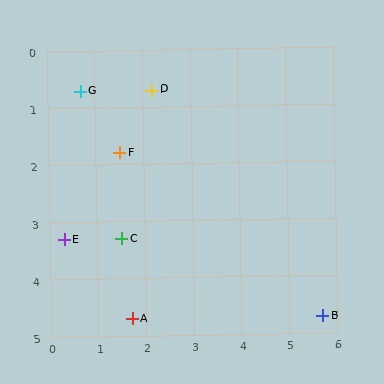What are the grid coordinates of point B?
Point B is at approximately (5.7, 4.7).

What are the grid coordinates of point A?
Point A is at approximately (1.7, 4.7).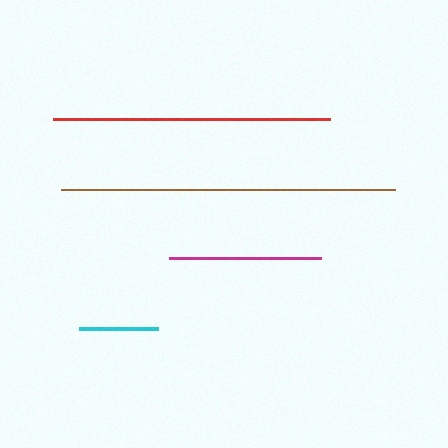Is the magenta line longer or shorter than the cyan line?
The magenta line is longer than the cyan line.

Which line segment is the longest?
The brown line is the longest at approximately 334 pixels.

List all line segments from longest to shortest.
From longest to shortest: brown, red, magenta, cyan.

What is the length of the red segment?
The red segment is approximately 278 pixels long.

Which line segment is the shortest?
The cyan line is the shortest at approximately 79 pixels.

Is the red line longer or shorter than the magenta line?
The red line is longer than the magenta line.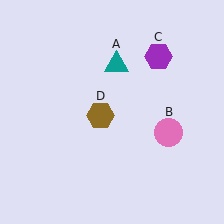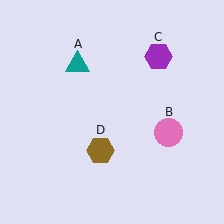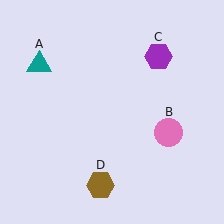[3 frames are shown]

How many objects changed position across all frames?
2 objects changed position: teal triangle (object A), brown hexagon (object D).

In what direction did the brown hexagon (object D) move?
The brown hexagon (object D) moved down.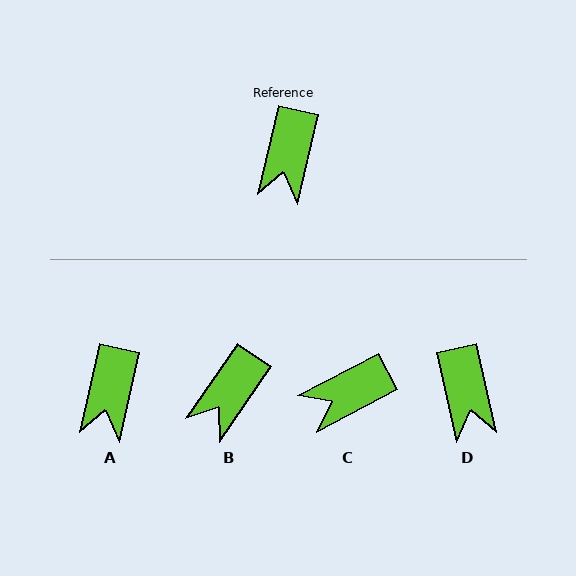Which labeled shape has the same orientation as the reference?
A.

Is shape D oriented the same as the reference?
No, it is off by about 26 degrees.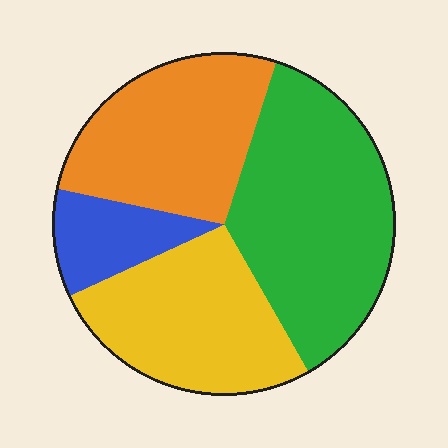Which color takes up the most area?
Green, at roughly 35%.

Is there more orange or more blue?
Orange.